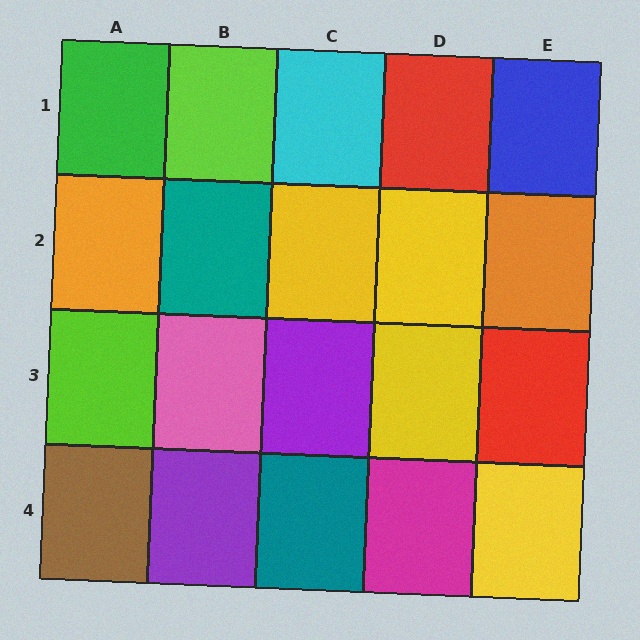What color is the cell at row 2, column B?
Teal.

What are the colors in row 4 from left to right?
Brown, purple, teal, magenta, yellow.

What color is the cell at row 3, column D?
Yellow.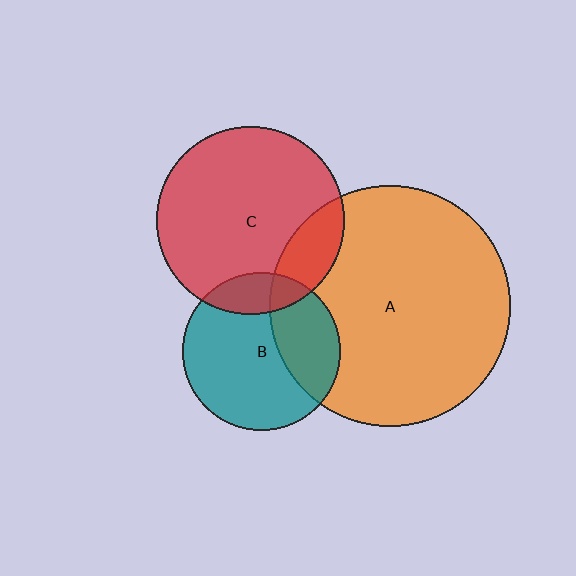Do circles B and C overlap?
Yes.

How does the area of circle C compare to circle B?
Approximately 1.4 times.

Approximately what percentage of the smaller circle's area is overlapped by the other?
Approximately 15%.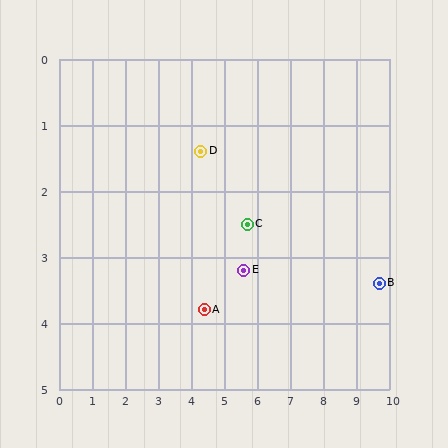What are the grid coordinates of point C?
Point C is at approximately (5.7, 2.5).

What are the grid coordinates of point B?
Point B is at approximately (9.7, 3.4).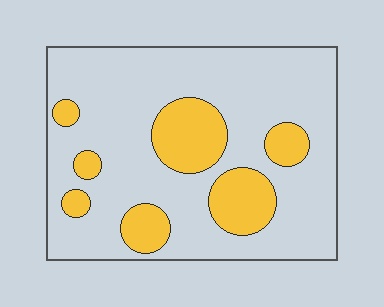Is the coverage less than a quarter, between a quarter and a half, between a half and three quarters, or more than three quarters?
Less than a quarter.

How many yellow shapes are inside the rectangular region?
7.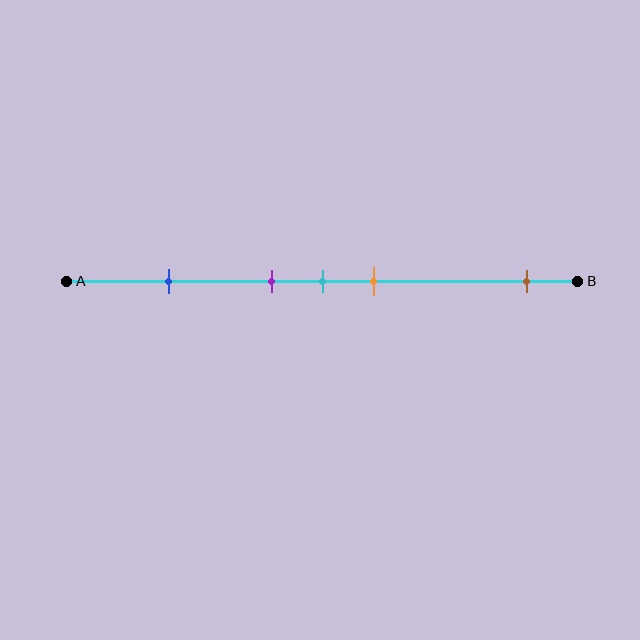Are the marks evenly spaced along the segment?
No, the marks are not evenly spaced.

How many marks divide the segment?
There are 5 marks dividing the segment.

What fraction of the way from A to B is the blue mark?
The blue mark is approximately 20% (0.2) of the way from A to B.